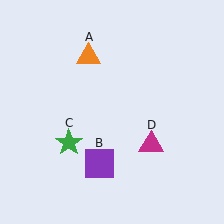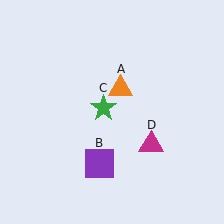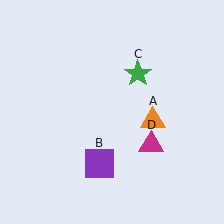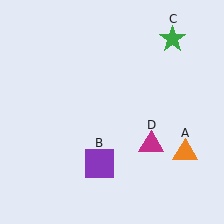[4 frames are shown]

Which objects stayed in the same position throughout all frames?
Purple square (object B) and magenta triangle (object D) remained stationary.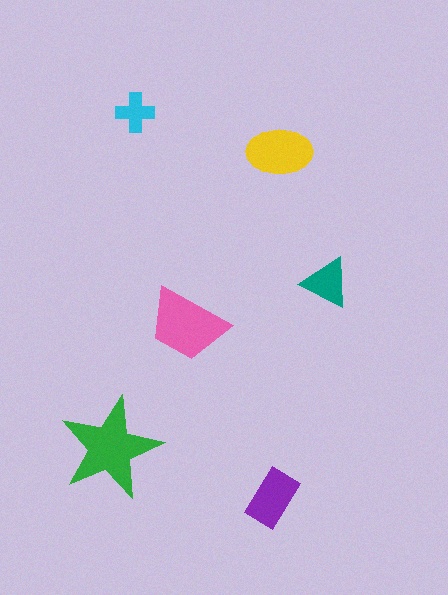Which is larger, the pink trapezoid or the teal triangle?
The pink trapezoid.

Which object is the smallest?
The cyan cross.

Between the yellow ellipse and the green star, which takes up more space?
The green star.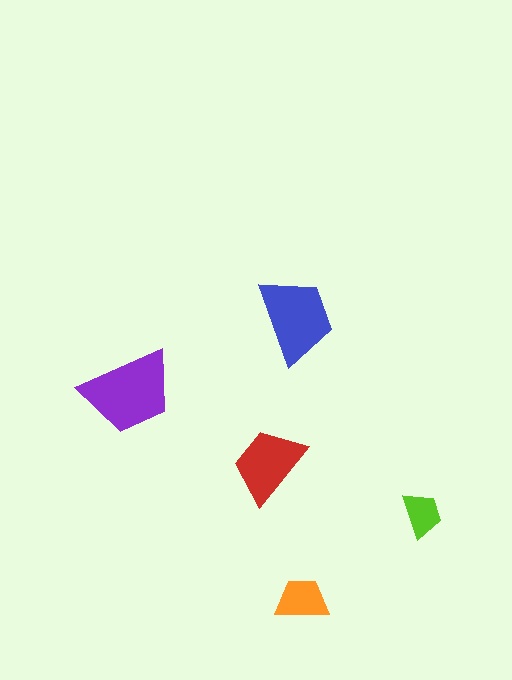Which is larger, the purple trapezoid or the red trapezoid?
The purple one.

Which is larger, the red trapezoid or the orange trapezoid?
The red one.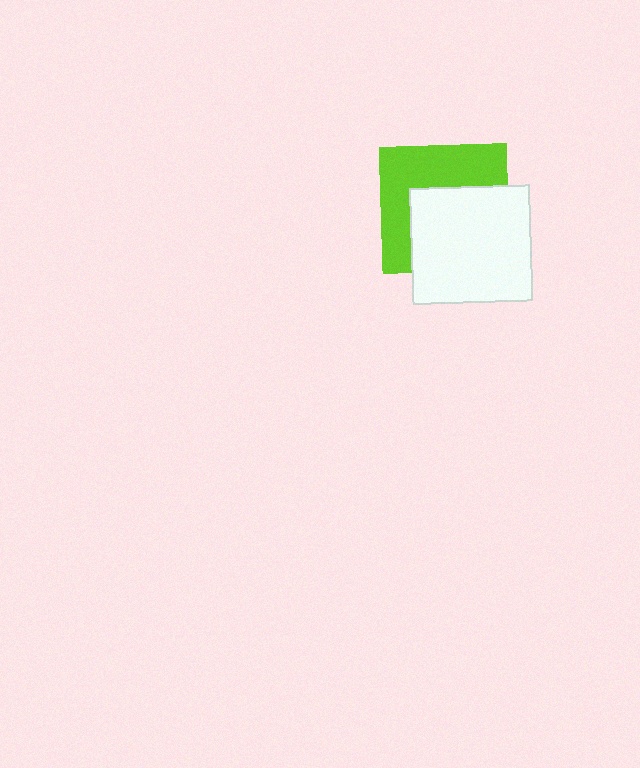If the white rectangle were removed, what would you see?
You would see the complete lime square.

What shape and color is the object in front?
The object in front is a white rectangle.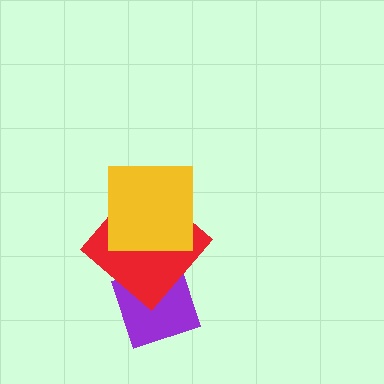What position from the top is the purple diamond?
The purple diamond is 3rd from the top.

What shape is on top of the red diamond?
The yellow square is on top of the red diamond.